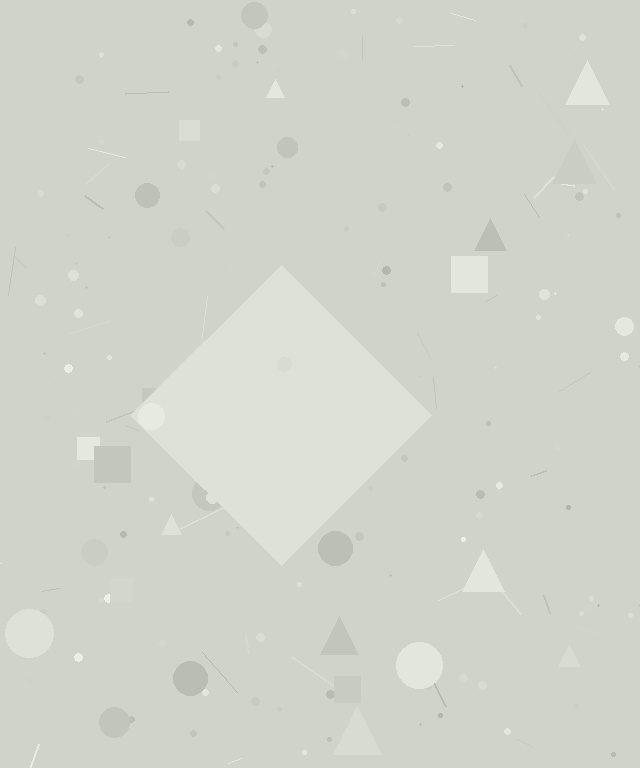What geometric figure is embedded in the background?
A diamond is embedded in the background.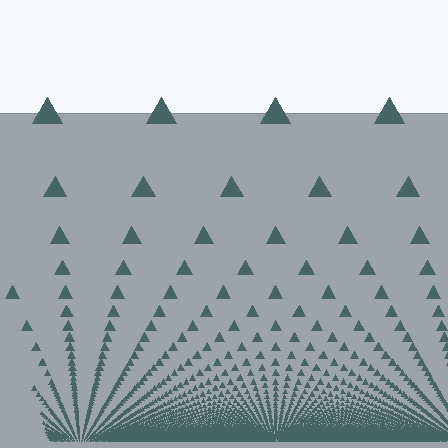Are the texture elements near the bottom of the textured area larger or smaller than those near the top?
Smaller. The gradient is inverted — elements near the bottom are smaller and denser.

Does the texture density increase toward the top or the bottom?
Density increases toward the bottom.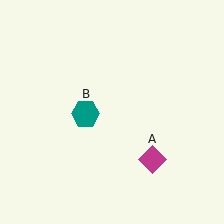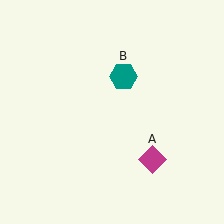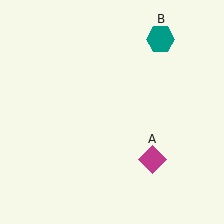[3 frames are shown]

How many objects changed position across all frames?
1 object changed position: teal hexagon (object B).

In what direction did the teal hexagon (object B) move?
The teal hexagon (object B) moved up and to the right.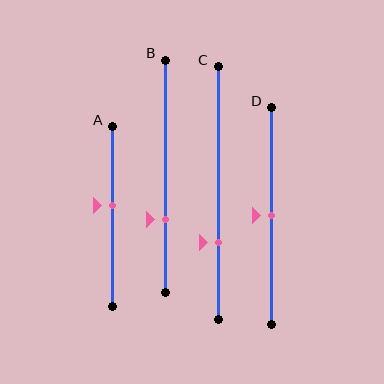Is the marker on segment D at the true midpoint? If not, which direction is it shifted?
Yes, the marker on segment D is at the true midpoint.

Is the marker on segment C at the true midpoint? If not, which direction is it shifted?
No, the marker on segment C is shifted downward by about 19% of the segment length.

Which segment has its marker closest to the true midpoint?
Segment D has its marker closest to the true midpoint.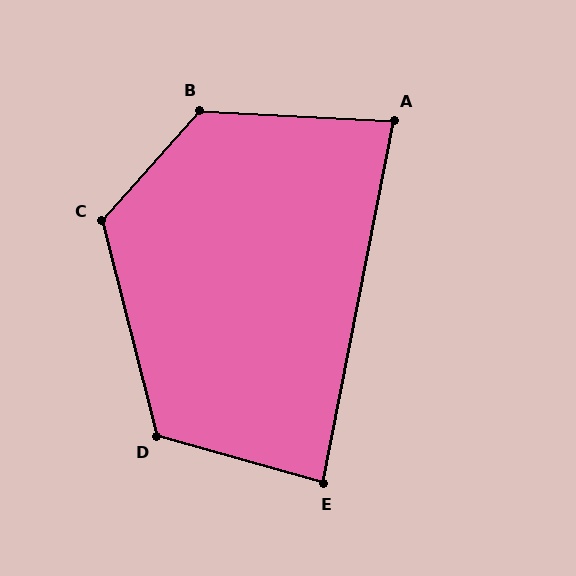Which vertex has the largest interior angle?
B, at approximately 129 degrees.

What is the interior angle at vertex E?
Approximately 85 degrees (approximately right).